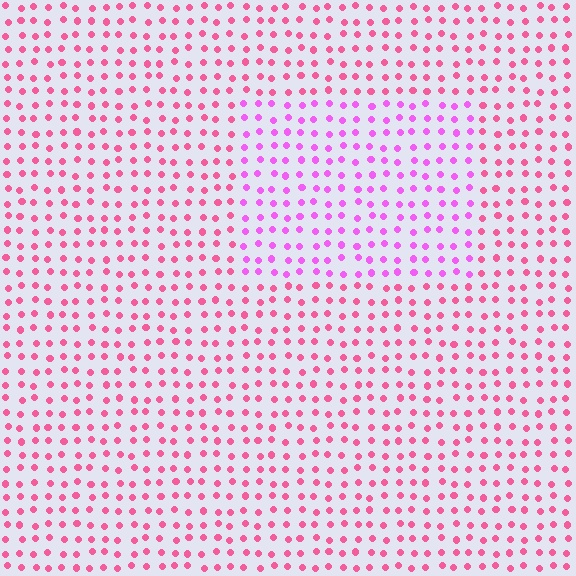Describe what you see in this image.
The image is filled with small pink elements in a uniform arrangement. A rectangle-shaped region is visible where the elements are tinted to a slightly different hue, forming a subtle color boundary.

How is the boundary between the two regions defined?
The boundary is defined purely by a slight shift in hue (about 36 degrees). Spacing, size, and orientation are identical on both sides.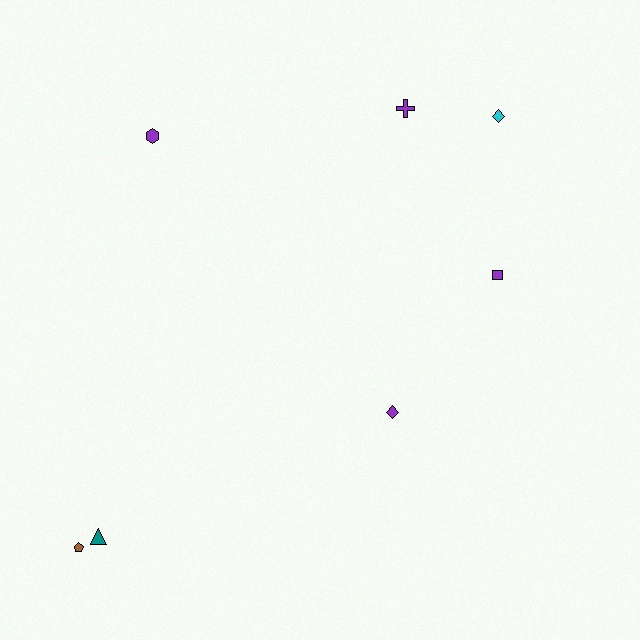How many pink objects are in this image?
There are no pink objects.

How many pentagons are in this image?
There is 1 pentagon.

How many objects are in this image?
There are 7 objects.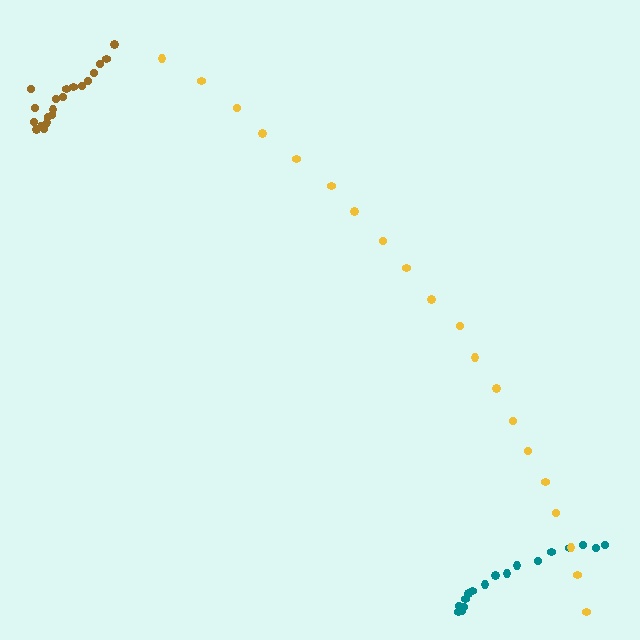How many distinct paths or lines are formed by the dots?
There are 3 distinct paths.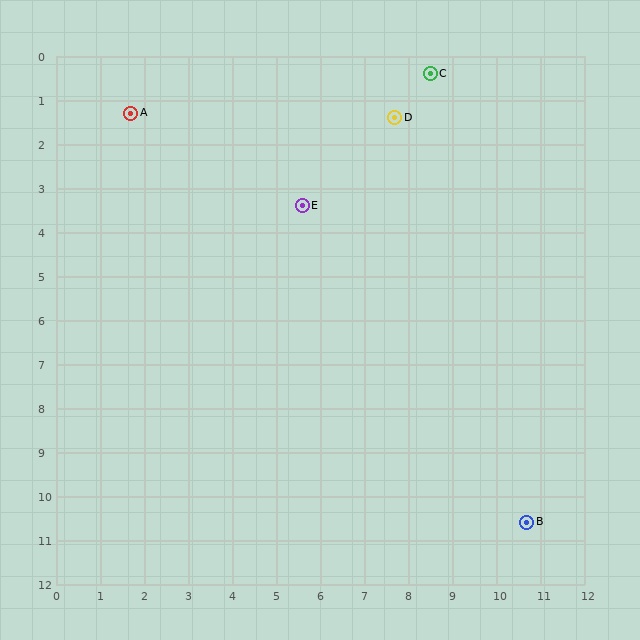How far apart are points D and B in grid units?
Points D and B are about 9.7 grid units apart.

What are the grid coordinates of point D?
Point D is at approximately (7.7, 1.4).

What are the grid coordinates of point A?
Point A is at approximately (1.7, 1.3).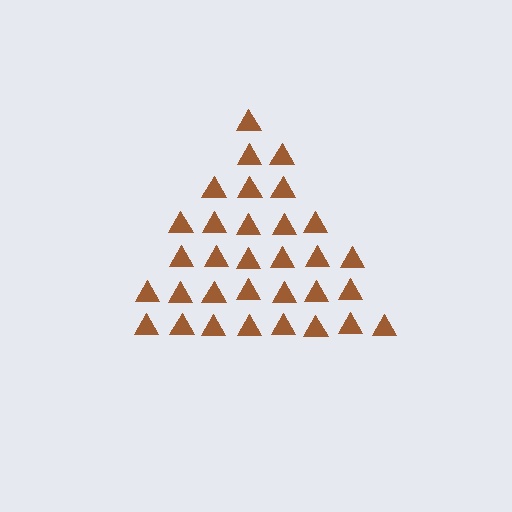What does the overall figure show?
The overall figure shows a triangle.